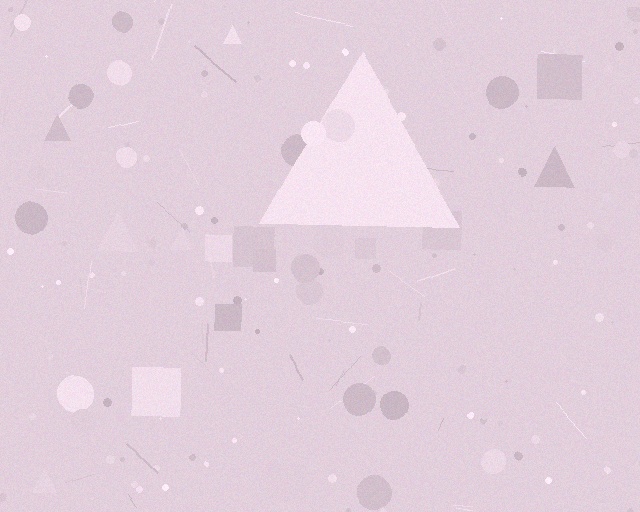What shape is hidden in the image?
A triangle is hidden in the image.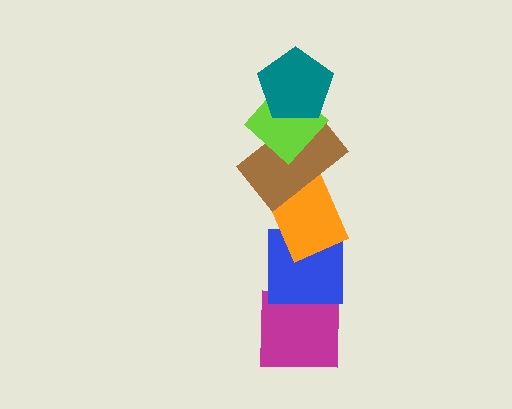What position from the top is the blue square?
The blue square is 5th from the top.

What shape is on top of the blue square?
The orange rectangle is on top of the blue square.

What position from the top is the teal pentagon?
The teal pentagon is 1st from the top.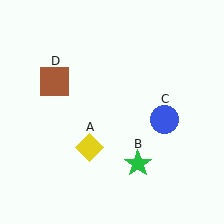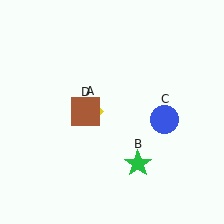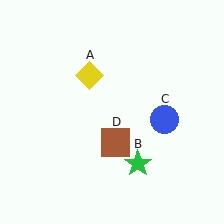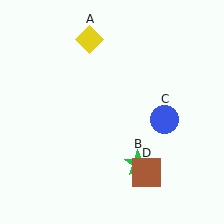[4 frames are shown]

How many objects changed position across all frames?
2 objects changed position: yellow diamond (object A), brown square (object D).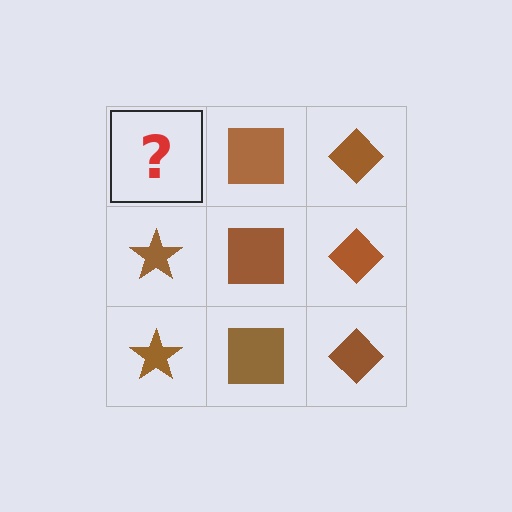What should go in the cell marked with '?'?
The missing cell should contain a brown star.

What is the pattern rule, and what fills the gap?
The rule is that each column has a consistent shape. The gap should be filled with a brown star.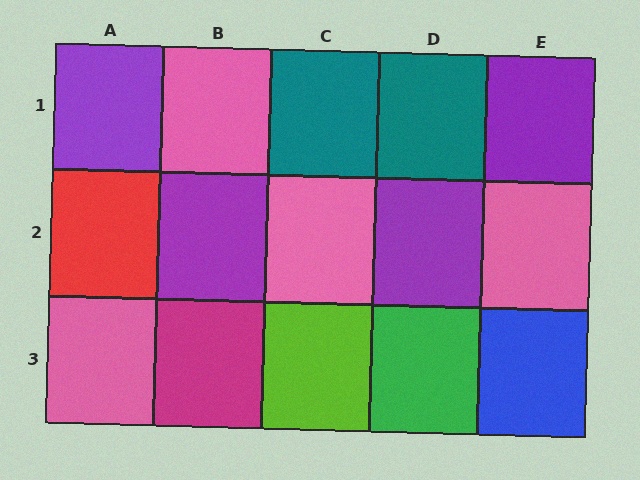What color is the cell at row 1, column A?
Purple.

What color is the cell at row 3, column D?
Green.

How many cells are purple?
4 cells are purple.